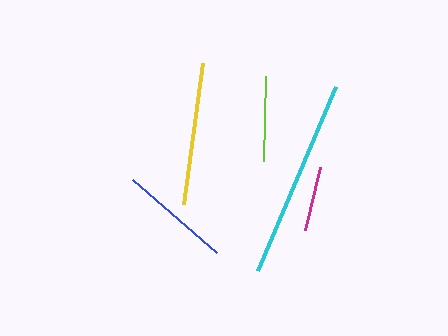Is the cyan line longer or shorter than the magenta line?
The cyan line is longer than the magenta line.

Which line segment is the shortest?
The magenta line is the shortest at approximately 65 pixels.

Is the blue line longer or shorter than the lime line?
The blue line is longer than the lime line.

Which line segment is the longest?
The cyan line is the longest at approximately 199 pixels.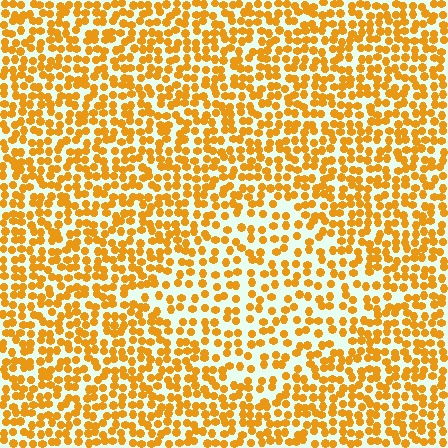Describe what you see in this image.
The image contains small orange elements arranged at two different densities. A diamond-shaped region is visible where the elements are less densely packed than the surrounding area.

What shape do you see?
I see a diamond.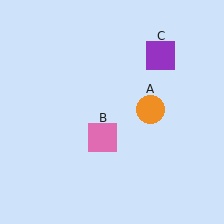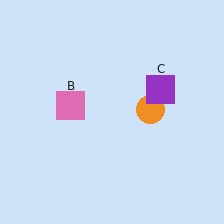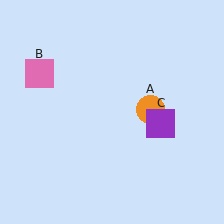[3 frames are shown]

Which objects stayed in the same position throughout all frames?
Orange circle (object A) remained stationary.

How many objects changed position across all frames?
2 objects changed position: pink square (object B), purple square (object C).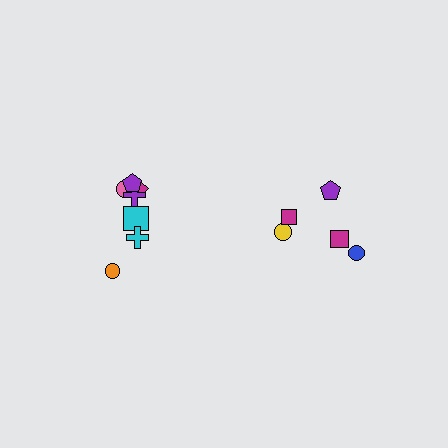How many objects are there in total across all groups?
There are 12 objects.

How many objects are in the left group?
There are 7 objects.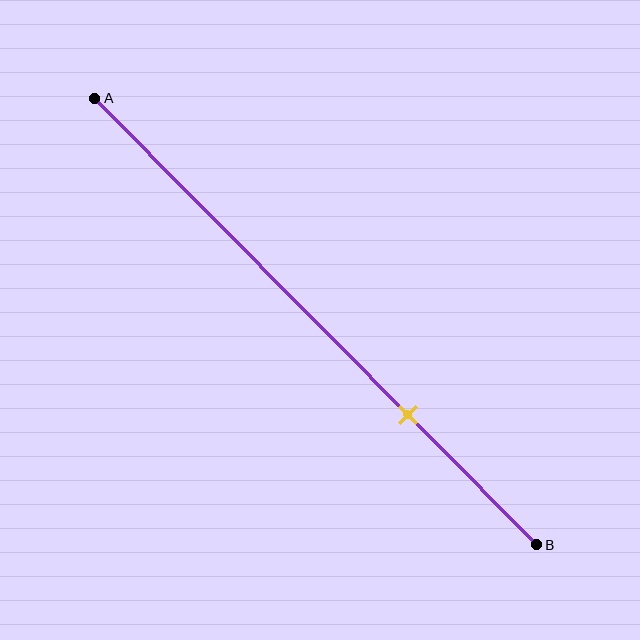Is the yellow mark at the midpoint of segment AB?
No, the mark is at about 70% from A, not at the 50% midpoint.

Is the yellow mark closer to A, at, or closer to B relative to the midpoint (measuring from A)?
The yellow mark is closer to point B than the midpoint of segment AB.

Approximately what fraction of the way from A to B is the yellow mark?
The yellow mark is approximately 70% of the way from A to B.